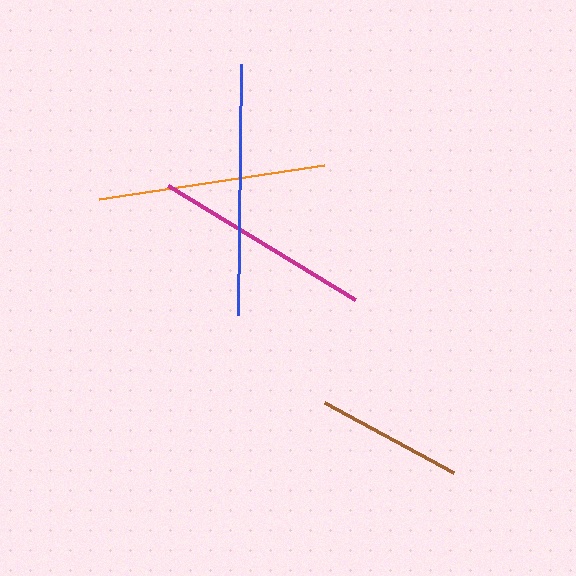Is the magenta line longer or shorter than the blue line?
The blue line is longer than the magenta line.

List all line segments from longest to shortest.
From longest to shortest: blue, orange, magenta, brown.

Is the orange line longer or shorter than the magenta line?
The orange line is longer than the magenta line.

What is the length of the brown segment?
The brown segment is approximately 148 pixels long.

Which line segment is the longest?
The blue line is the longest at approximately 251 pixels.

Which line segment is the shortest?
The brown line is the shortest at approximately 148 pixels.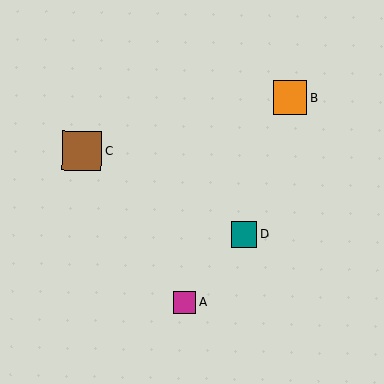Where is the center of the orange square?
The center of the orange square is at (290, 97).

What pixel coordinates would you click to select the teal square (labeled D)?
Click at (244, 234) to select the teal square D.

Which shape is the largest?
The brown square (labeled C) is the largest.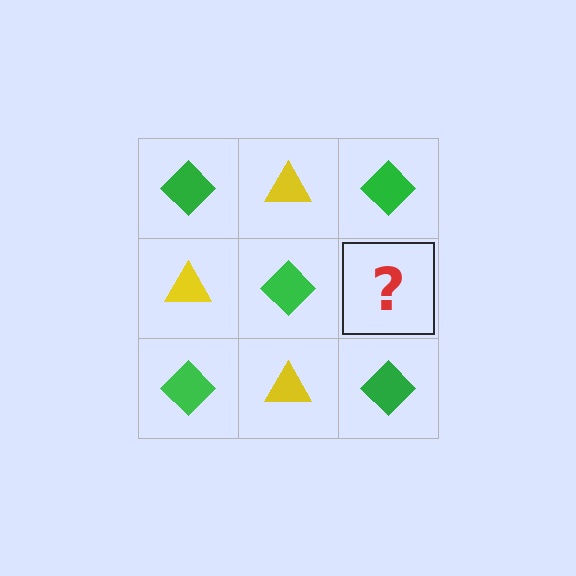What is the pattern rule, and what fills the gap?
The rule is that it alternates green diamond and yellow triangle in a checkerboard pattern. The gap should be filled with a yellow triangle.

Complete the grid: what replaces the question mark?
The question mark should be replaced with a yellow triangle.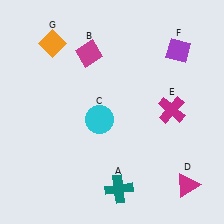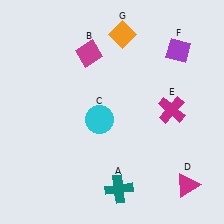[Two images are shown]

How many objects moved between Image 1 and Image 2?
1 object moved between the two images.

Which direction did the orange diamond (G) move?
The orange diamond (G) moved right.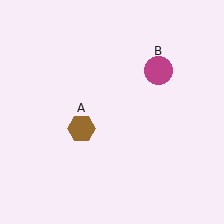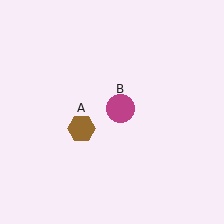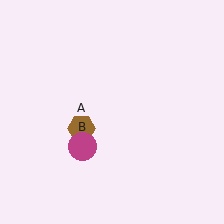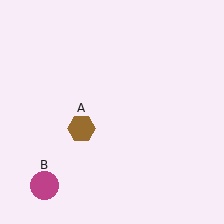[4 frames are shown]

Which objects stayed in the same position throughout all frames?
Brown hexagon (object A) remained stationary.